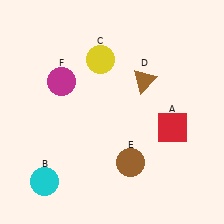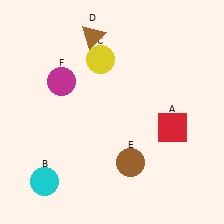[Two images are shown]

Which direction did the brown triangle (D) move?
The brown triangle (D) moved left.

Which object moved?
The brown triangle (D) moved left.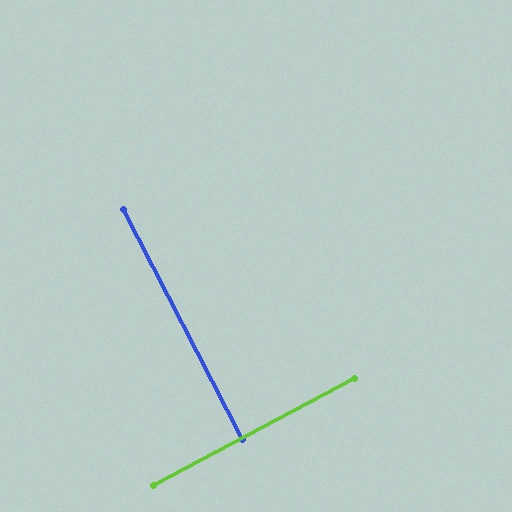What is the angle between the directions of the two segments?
Approximately 89 degrees.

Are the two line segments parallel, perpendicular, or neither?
Perpendicular — they meet at approximately 89°.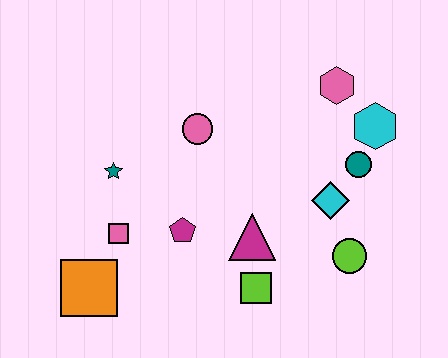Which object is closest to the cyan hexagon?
The teal circle is closest to the cyan hexagon.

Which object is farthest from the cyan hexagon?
The orange square is farthest from the cyan hexagon.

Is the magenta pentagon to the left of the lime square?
Yes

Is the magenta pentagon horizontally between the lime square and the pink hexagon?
No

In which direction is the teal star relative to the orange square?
The teal star is above the orange square.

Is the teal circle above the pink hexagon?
No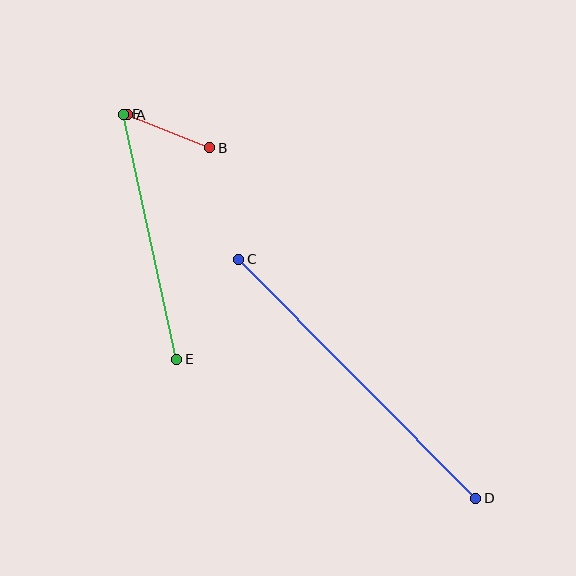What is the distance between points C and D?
The distance is approximately 337 pixels.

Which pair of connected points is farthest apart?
Points C and D are farthest apart.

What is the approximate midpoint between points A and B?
The midpoint is at approximately (169, 131) pixels.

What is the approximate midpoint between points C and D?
The midpoint is at approximately (357, 379) pixels.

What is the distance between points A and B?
The distance is approximately 89 pixels.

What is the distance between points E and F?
The distance is approximately 250 pixels.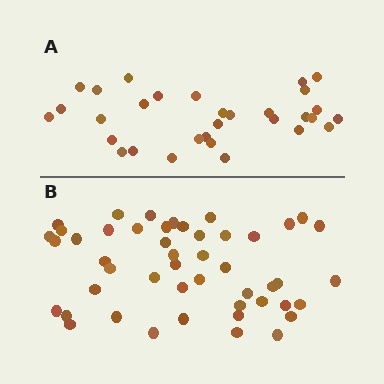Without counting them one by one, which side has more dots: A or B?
Region B (the bottom region) has more dots.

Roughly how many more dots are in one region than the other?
Region B has approximately 15 more dots than region A.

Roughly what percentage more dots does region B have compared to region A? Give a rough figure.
About 55% more.